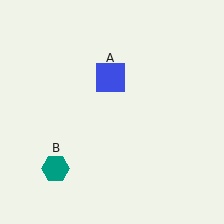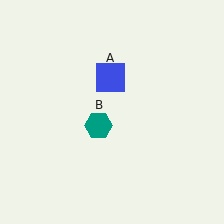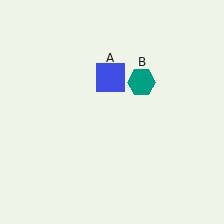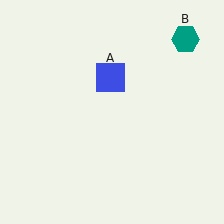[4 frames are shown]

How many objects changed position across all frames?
1 object changed position: teal hexagon (object B).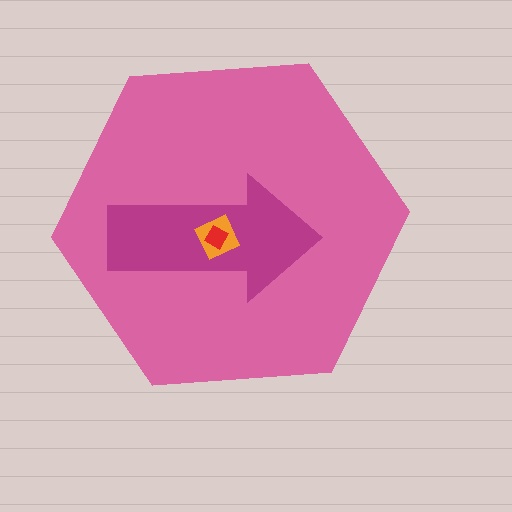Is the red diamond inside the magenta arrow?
Yes.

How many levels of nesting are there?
4.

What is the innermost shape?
The red diamond.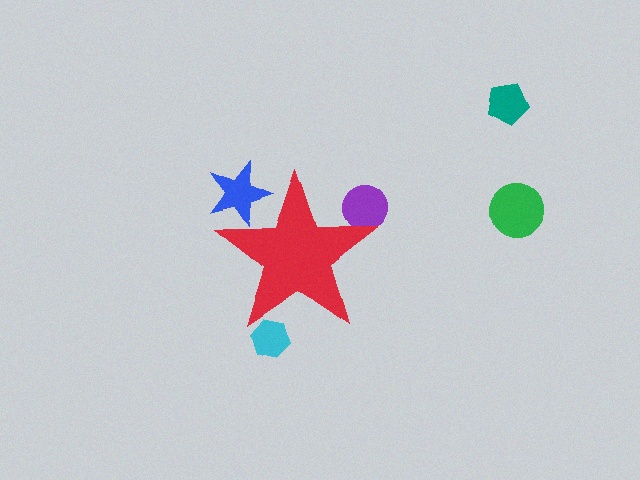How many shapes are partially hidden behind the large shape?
3 shapes are partially hidden.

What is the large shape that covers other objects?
A red star.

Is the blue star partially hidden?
Yes, the blue star is partially hidden behind the red star.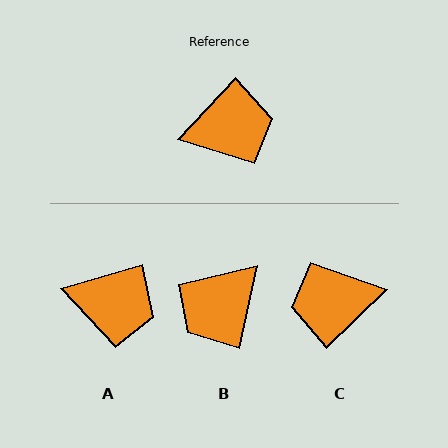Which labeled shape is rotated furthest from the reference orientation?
C, about 178 degrees away.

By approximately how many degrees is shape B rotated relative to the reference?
Approximately 149 degrees clockwise.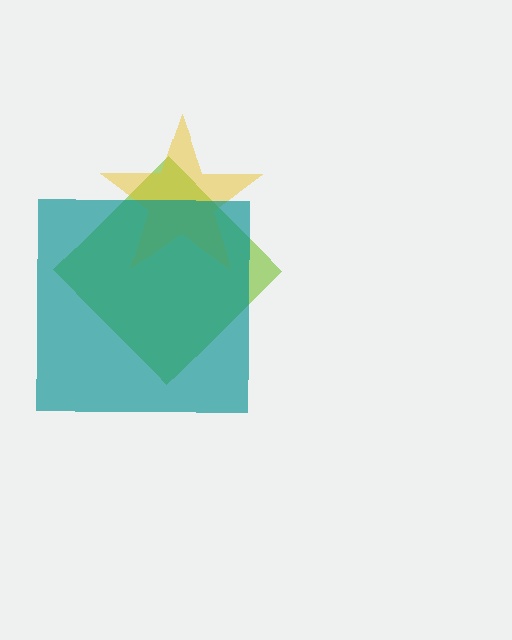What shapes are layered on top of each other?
The layered shapes are: a lime diamond, a yellow star, a teal square.